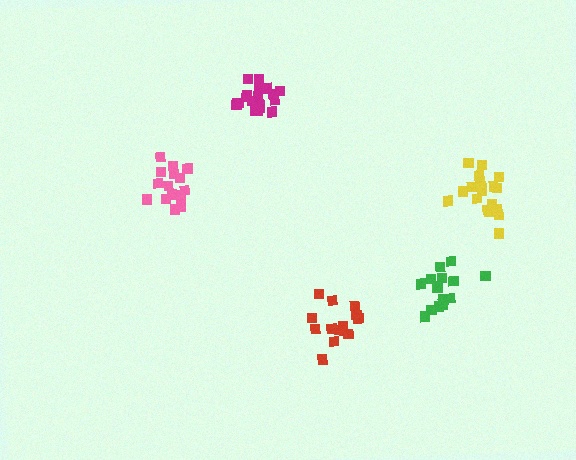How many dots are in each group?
Group 1: 14 dots, Group 2: 16 dots, Group 3: 18 dots, Group 4: 17 dots, Group 5: 20 dots (85 total).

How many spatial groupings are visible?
There are 5 spatial groupings.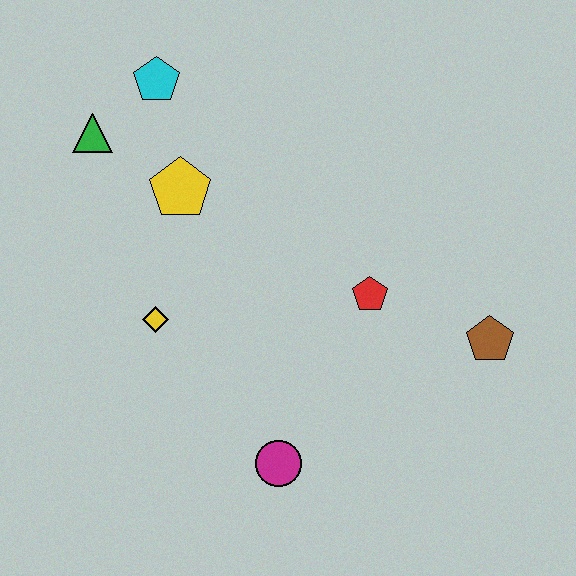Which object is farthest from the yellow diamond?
The brown pentagon is farthest from the yellow diamond.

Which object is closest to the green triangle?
The cyan pentagon is closest to the green triangle.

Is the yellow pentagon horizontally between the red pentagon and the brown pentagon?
No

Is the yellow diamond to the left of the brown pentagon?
Yes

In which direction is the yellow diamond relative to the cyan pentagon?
The yellow diamond is below the cyan pentagon.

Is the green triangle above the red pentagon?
Yes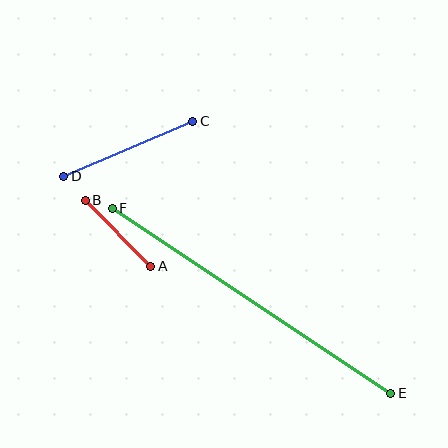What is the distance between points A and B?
The distance is approximately 93 pixels.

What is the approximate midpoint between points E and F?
The midpoint is at approximately (252, 301) pixels.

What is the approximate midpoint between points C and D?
The midpoint is at approximately (128, 149) pixels.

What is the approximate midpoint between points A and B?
The midpoint is at approximately (118, 233) pixels.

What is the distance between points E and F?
The distance is approximately 335 pixels.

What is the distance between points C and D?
The distance is approximately 140 pixels.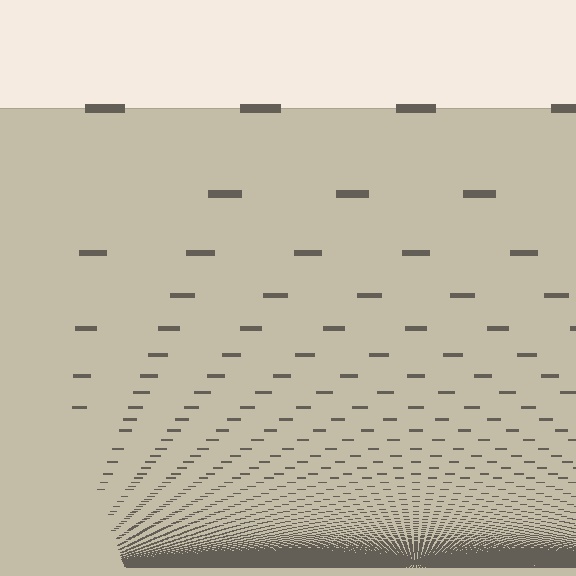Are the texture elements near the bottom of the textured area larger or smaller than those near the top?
Smaller. The gradient is inverted — elements near the bottom are smaller and denser.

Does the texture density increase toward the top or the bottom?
Density increases toward the bottom.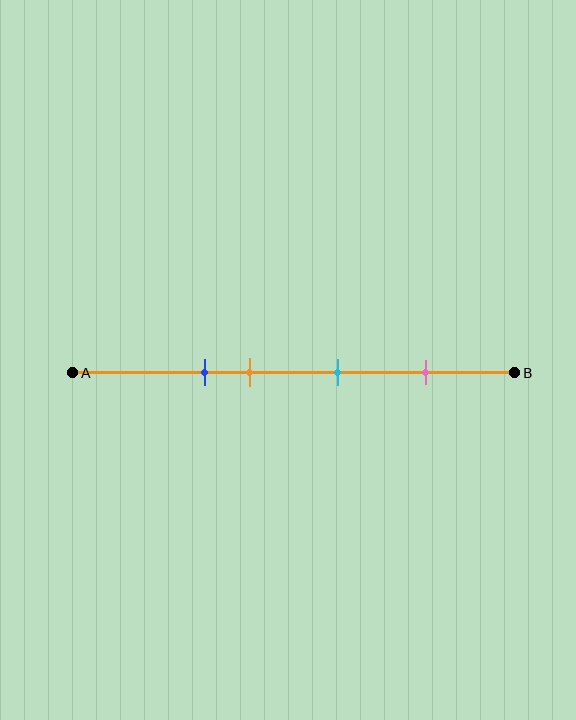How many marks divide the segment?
There are 4 marks dividing the segment.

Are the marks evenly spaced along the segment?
No, the marks are not evenly spaced.